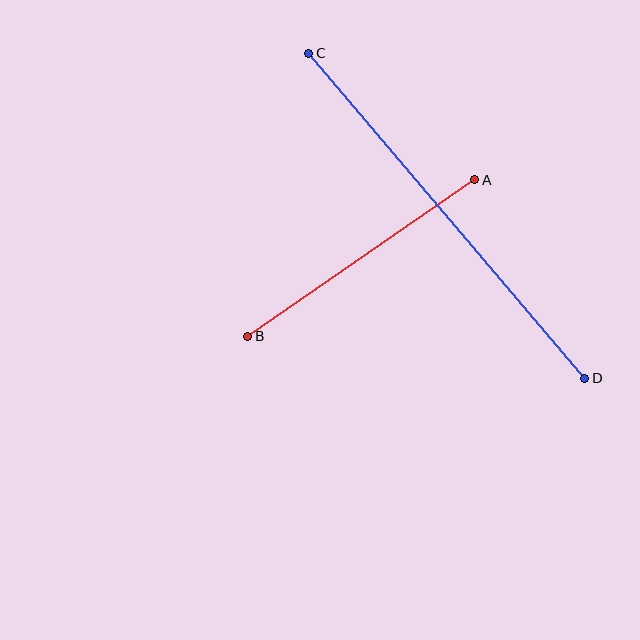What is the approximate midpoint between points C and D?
The midpoint is at approximately (447, 216) pixels.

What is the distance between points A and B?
The distance is approximately 276 pixels.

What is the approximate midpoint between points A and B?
The midpoint is at approximately (361, 258) pixels.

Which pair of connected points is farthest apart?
Points C and D are farthest apart.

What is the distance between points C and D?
The distance is approximately 426 pixels.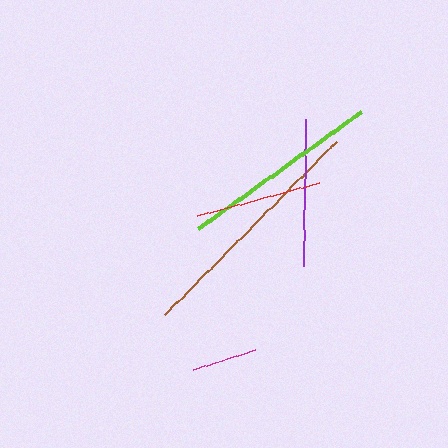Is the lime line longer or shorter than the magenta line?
The lime line is longer than the magenta line.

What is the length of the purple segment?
The purple segment is approximately 147 pixels long.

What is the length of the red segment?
The red segment is approximately 127 pixels long.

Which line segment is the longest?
The brown line is the longest at approximately 244 pixels.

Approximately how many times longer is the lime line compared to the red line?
The lime line is approximately 1.6 times the length of the red line.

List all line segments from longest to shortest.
From longest to shortest: brown, lime, purple, red, magenta.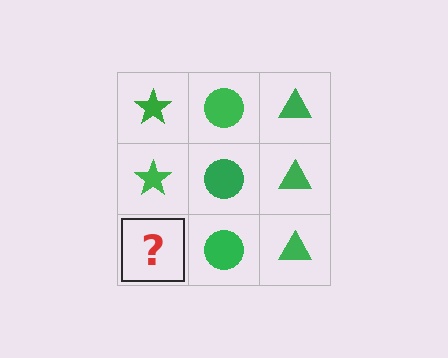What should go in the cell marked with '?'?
The missing cell should contain a green star.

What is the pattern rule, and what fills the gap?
The rule is that each column has a consistent shape. The gap should be filled with a green star.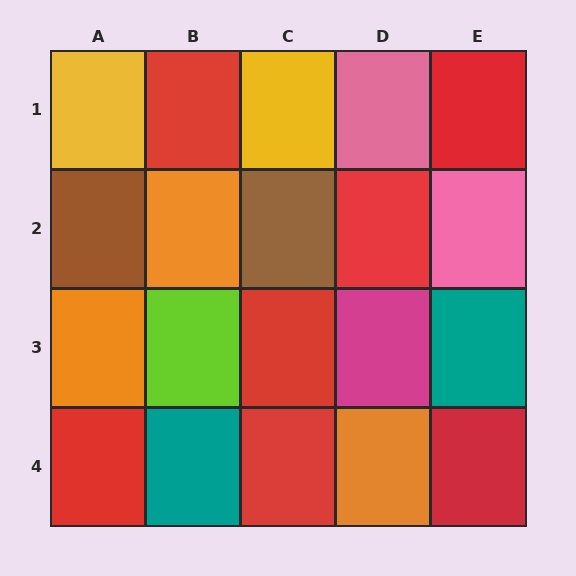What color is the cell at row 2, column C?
Brown.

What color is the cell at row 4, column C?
Red.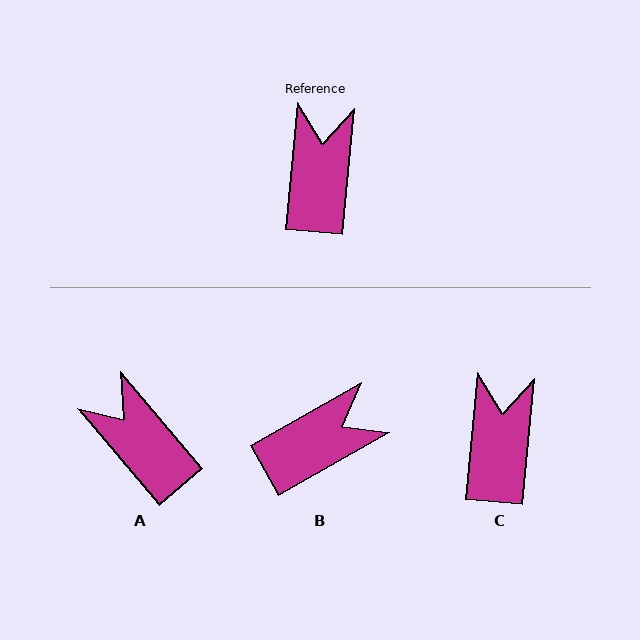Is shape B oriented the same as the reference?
No, it is off by about 55 degrees.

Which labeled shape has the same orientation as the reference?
C.